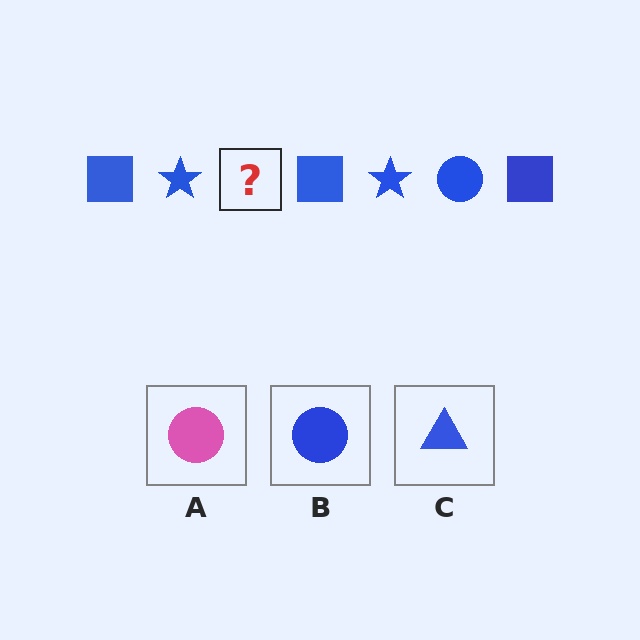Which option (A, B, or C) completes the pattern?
B.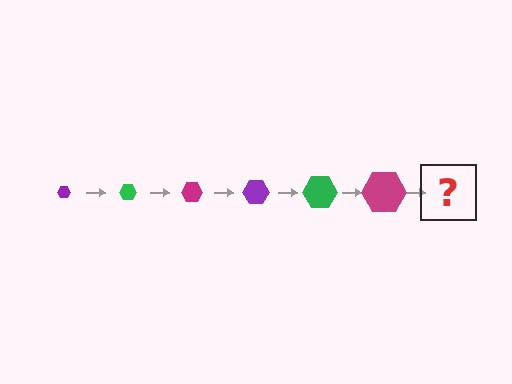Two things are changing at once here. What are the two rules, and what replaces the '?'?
The two rules are that the hexagon grows larger each step and the color cycles through purple, green, and magenta. The '?' should be a purple hexagon, larger than the previous one.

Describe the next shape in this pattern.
It should be a purple hexagon, larger than the previous one.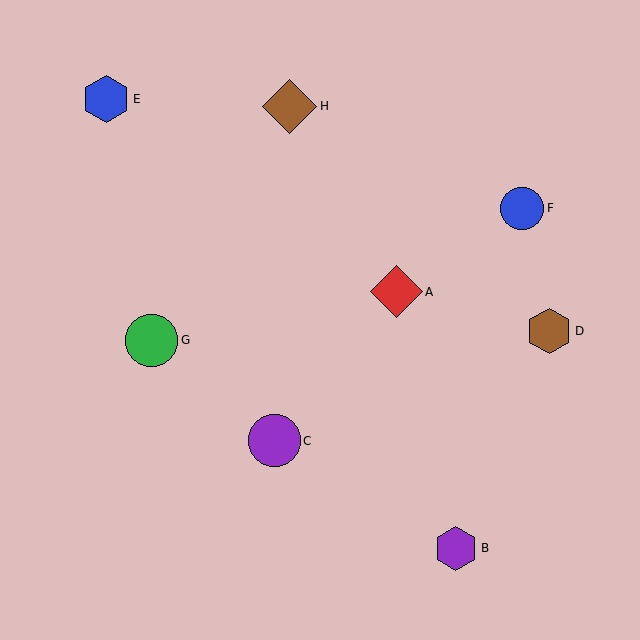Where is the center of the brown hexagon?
The center of the brown hexagon is at (549, 331).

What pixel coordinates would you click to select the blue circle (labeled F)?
Click at (522, 208) to select the blue circle F.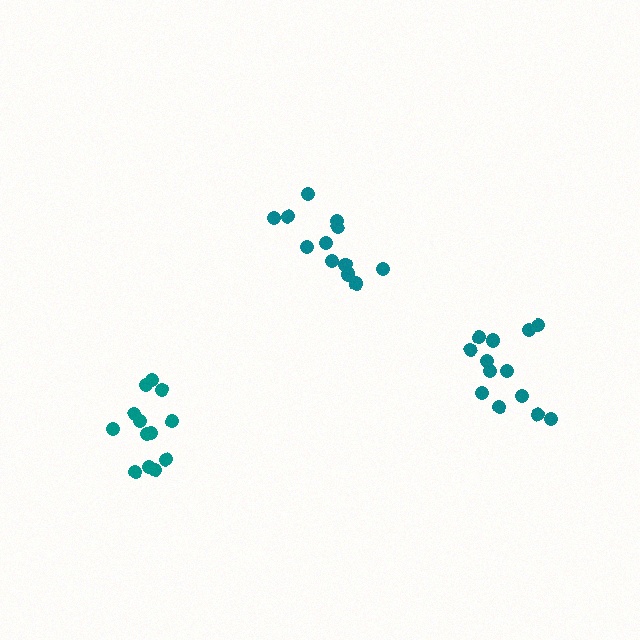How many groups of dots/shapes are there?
There are 3 groups.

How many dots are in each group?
Group 1: 13 dots, Group 2: 13 dots, Group 3: 13 dots (39 total).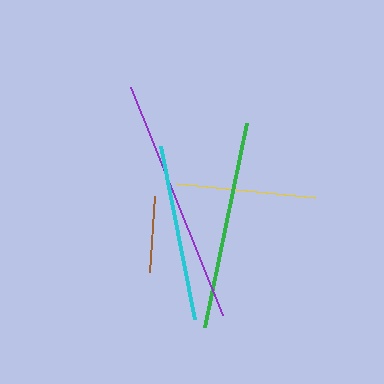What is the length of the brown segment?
The brown segment is approximately 76 pixels long.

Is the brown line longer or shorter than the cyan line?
The cyan line is longer than the brown line.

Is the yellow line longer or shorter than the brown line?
The yellow line is longer than the brown line.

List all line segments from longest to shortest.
From longest to shortest: purple, green, cyan, yellow, brown.